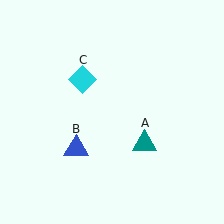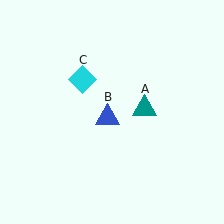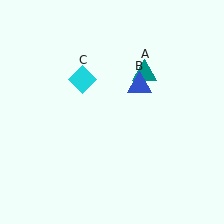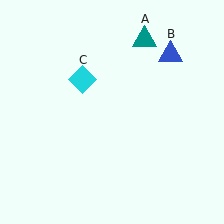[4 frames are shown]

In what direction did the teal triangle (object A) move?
The teal triangle (object A) moved up.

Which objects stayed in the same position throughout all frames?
Cyan diamond (object C) remained stationary.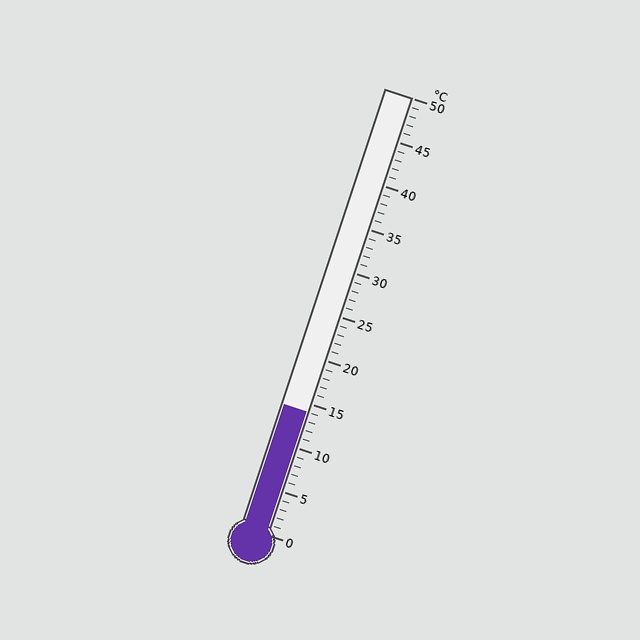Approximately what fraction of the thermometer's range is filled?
The thermometer is filled to approximately 30% of its range.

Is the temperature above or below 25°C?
The temperature is below 25°C.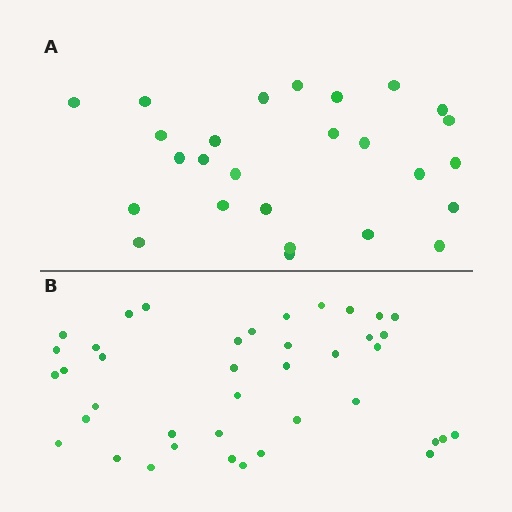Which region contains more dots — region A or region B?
Region B (the bottom region) has more dots.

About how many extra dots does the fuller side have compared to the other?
Region B has approximately 15 more dots than region A.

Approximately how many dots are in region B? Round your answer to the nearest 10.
About 40 dots.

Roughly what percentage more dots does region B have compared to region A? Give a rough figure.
About 55% more.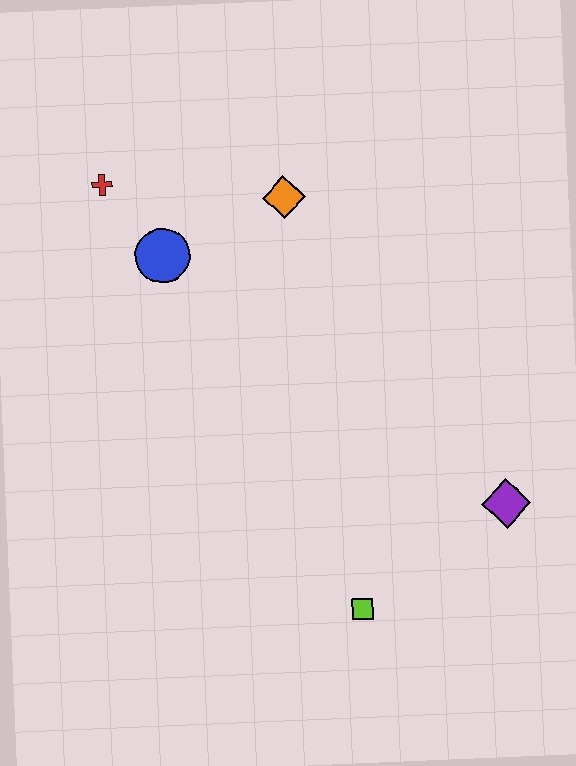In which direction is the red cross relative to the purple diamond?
The red cross is to the left of the purple diamond.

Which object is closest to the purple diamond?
The lime square is closest to the purple diamond.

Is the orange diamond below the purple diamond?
No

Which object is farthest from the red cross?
The purple diamond is farthest from the red cross.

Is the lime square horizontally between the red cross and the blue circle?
No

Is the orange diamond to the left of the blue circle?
No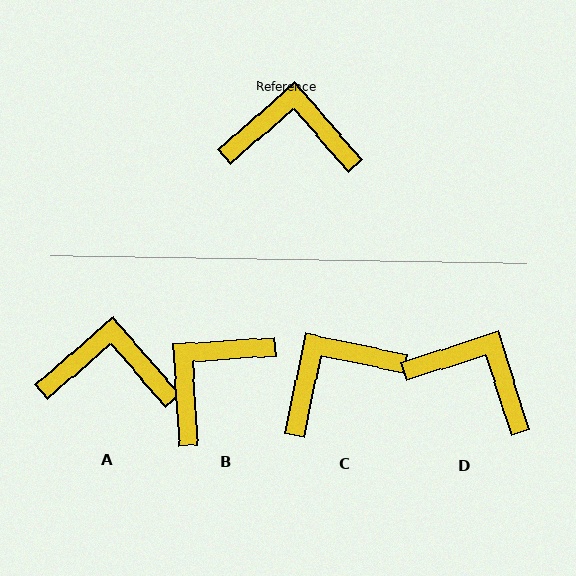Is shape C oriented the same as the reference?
No, it is off by about 37 degrees.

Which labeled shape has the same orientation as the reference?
A.